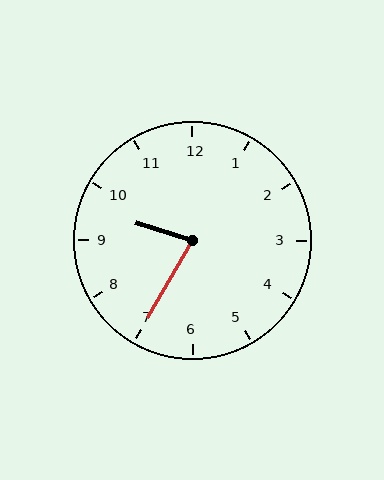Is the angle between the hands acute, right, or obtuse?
It is acute.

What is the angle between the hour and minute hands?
Approximately 78 degrees.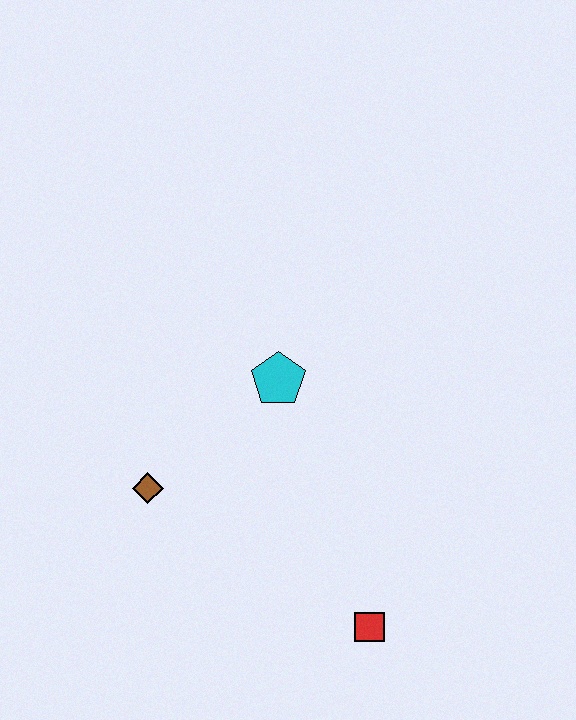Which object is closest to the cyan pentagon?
The brown diamond is closest to the cyan pentagon.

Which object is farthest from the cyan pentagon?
The red square is farthest from the cyan pentagon.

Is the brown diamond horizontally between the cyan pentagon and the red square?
No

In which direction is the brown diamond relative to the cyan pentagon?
The brown diamond is to the left of the cyan pentagon.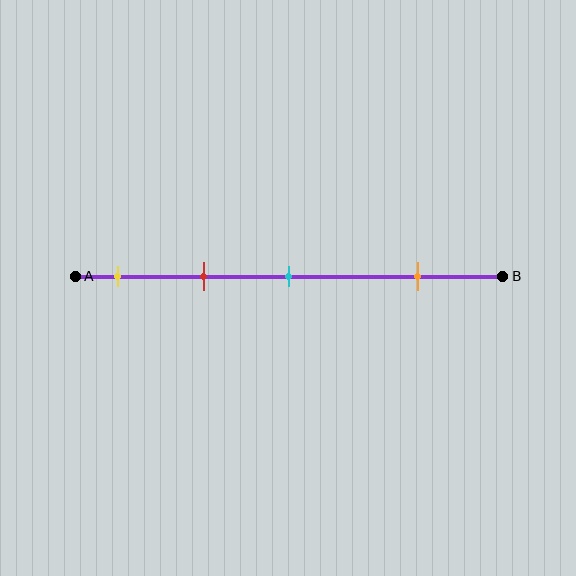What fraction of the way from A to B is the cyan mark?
The cyan mark is approximately 50% (0.5) of the way from A to B.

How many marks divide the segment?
There are 4 marks dividing the segment.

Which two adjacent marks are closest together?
The yellow and red marks are the closest adjacent pair.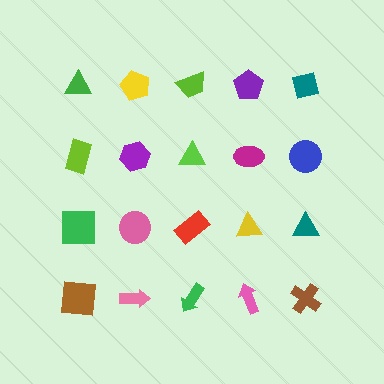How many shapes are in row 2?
5 shapes.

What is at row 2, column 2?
A purple hexagon.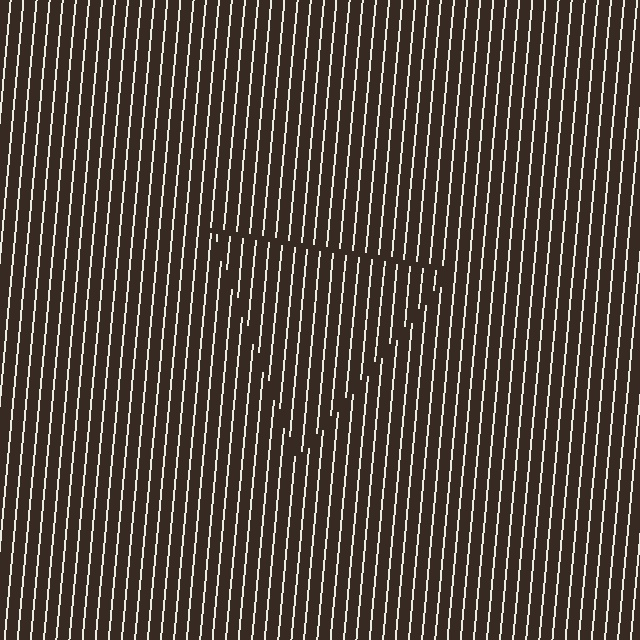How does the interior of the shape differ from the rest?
The interior of the shape contains the same grating, shifted by half a period — the contour is defined by the phase discontinuity where line-ends from the inner and outer gratings abut.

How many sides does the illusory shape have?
3 sides — the line-ends trace a triangle.